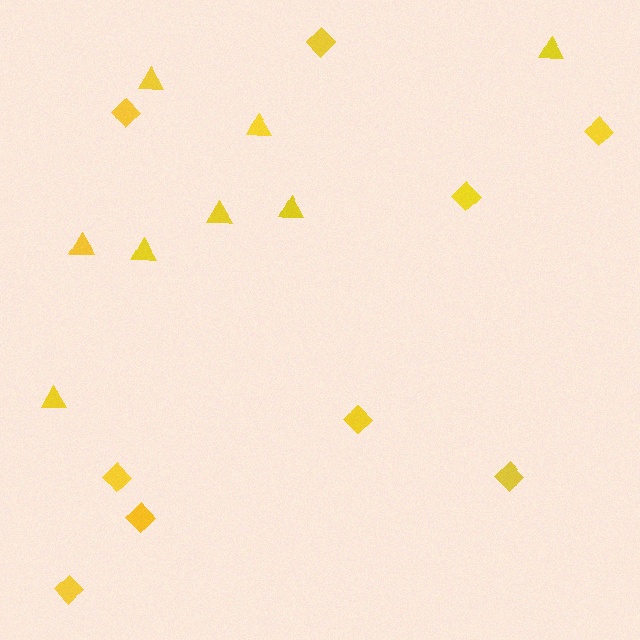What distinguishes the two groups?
There are 2 groups: one group of triangles (8) and one group of diamonds (9).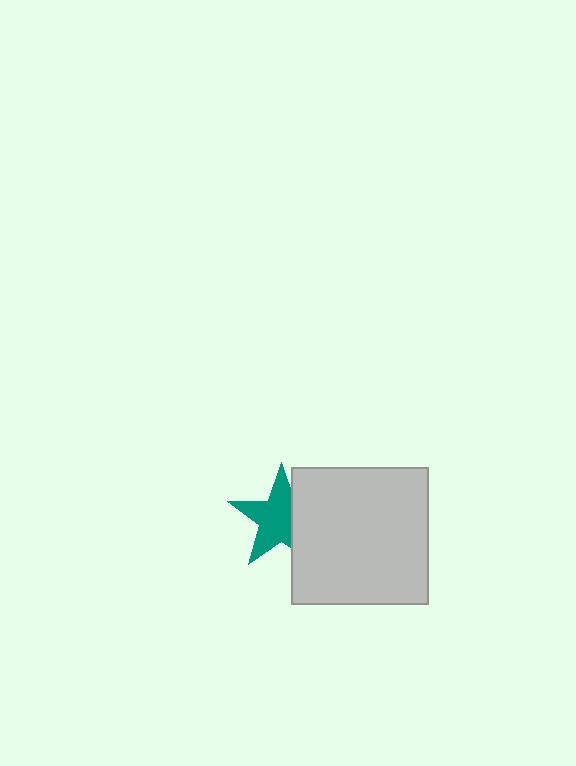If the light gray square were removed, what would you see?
You would see the complete teal star.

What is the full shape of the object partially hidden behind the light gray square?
The partially hidden object is a teal star.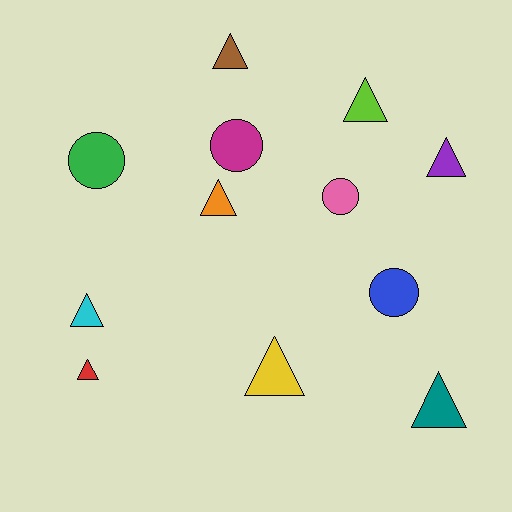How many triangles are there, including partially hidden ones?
There are 8 triangles.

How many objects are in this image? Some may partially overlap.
There are 12 objects.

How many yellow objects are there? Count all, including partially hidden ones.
There is 1 yellow object.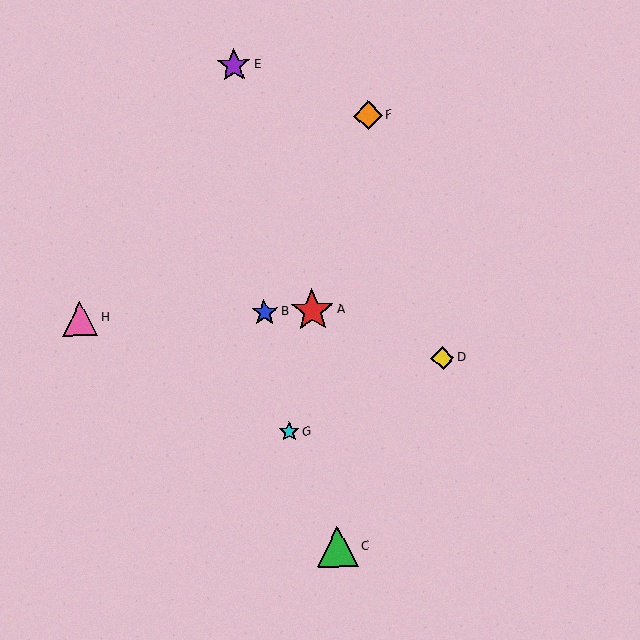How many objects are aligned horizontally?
3 objects (A, B, H) are aligned horizontally.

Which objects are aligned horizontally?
Objects A, B, H are aligned horizontally.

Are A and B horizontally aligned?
Yes, both are at y≈311.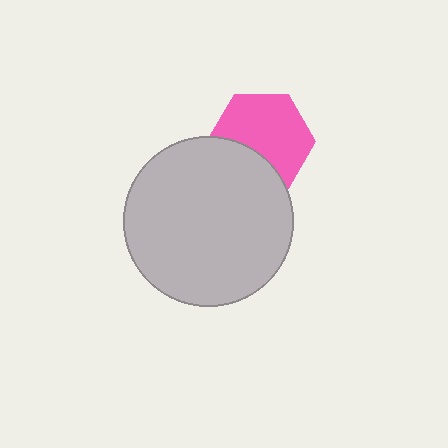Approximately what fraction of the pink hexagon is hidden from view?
Roughly 32% of the pink hexagon is hidden behind the light gray circle.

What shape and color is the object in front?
The object in front is a light gray circle.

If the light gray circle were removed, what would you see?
You would see the complete pink hexagon.